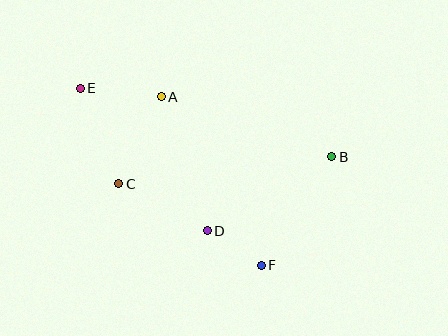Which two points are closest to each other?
Points D and F are closest to each other.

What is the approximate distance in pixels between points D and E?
The distance between D and E is approximately 191 pixels.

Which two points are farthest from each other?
Points B and E are farthest from each other.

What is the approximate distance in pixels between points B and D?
The distance between B and D is approximately 145 pixels.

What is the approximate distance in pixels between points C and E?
The distance between C and E is approximately 103 pixels.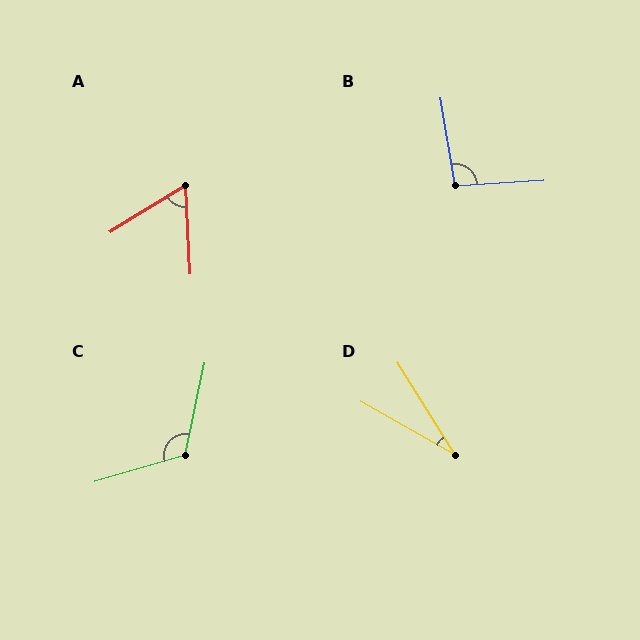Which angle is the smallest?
D, at approximately 29 degrees.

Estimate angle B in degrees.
Approximately 96 degrees.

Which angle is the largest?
C, at approximately 118 degrees.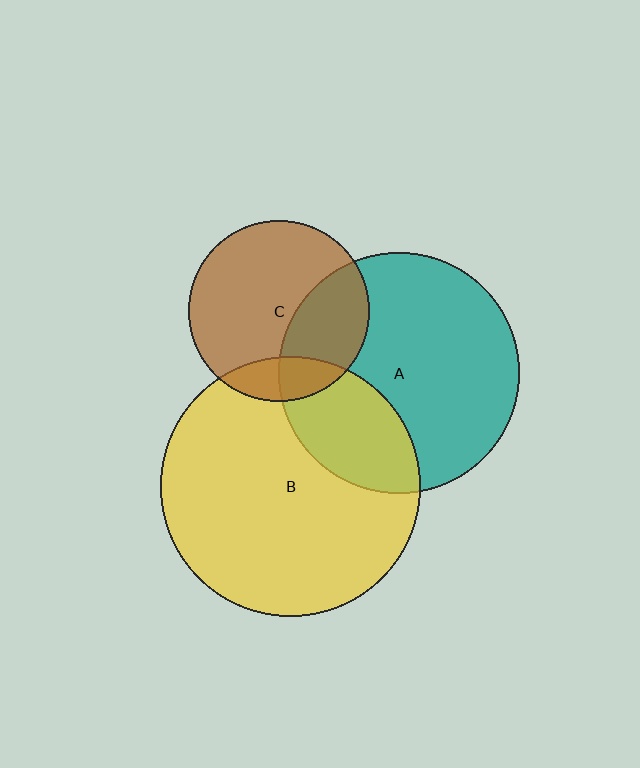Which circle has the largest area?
Circle B (yellow).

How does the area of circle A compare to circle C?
Approximately 1.8 times.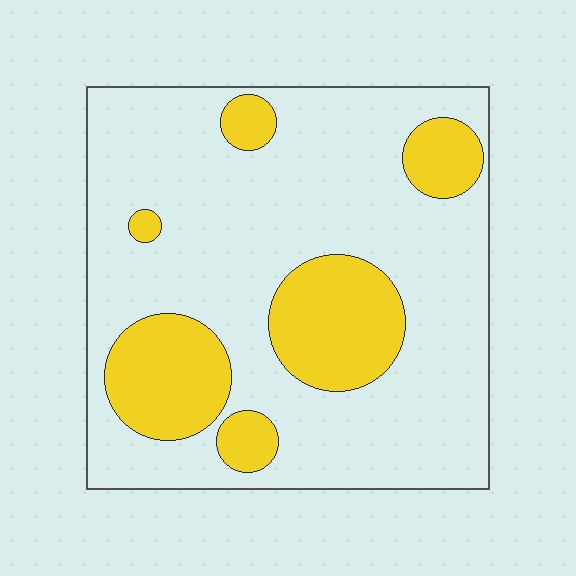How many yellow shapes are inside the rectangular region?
6.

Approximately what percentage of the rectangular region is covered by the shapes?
Approximately 25%.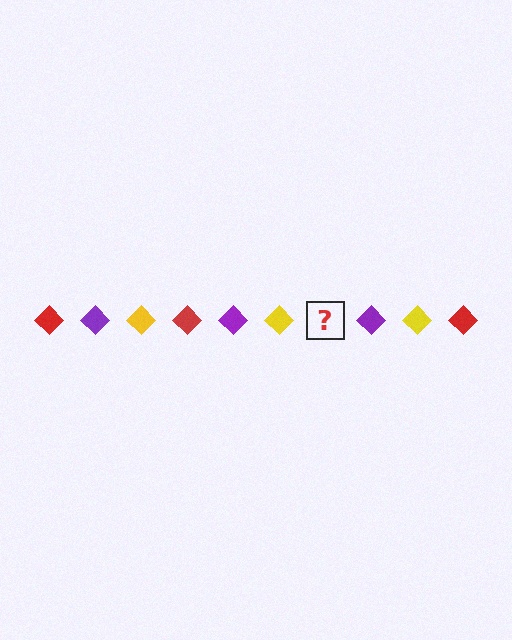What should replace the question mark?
The question mark should be replaced with a red diamond.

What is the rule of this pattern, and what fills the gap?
The rule is that the pattern cycles through red, purple, yellow diamonds. The gap should be filled with a red diamond.